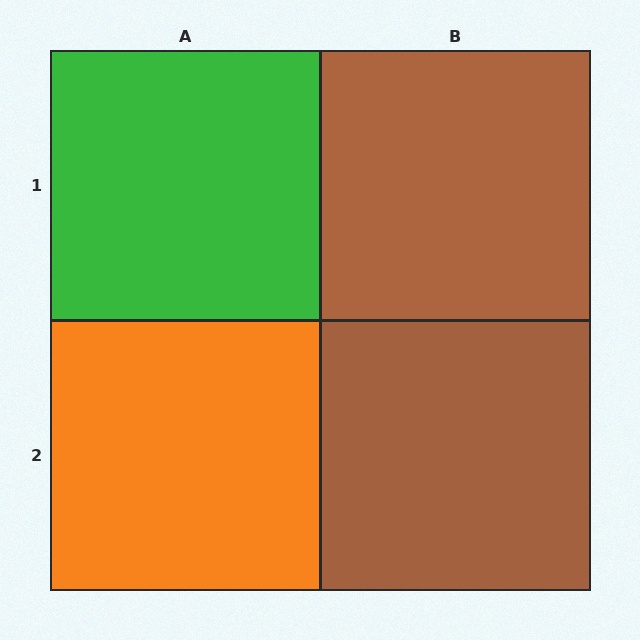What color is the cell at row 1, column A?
Green.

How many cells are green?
1 cell is green.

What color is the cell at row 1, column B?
Brown.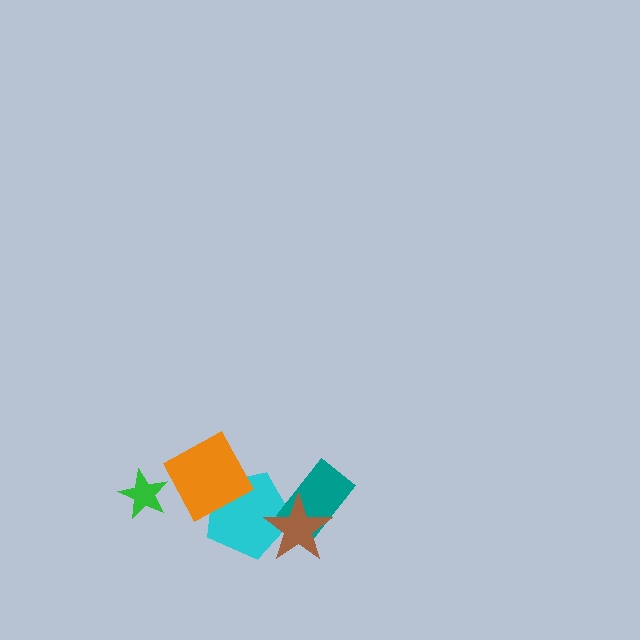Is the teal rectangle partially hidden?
Yes, it is partially covered by another shape.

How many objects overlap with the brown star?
2 objects overlap with the brown star.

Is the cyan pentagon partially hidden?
Yes, it is partially covered by another shape.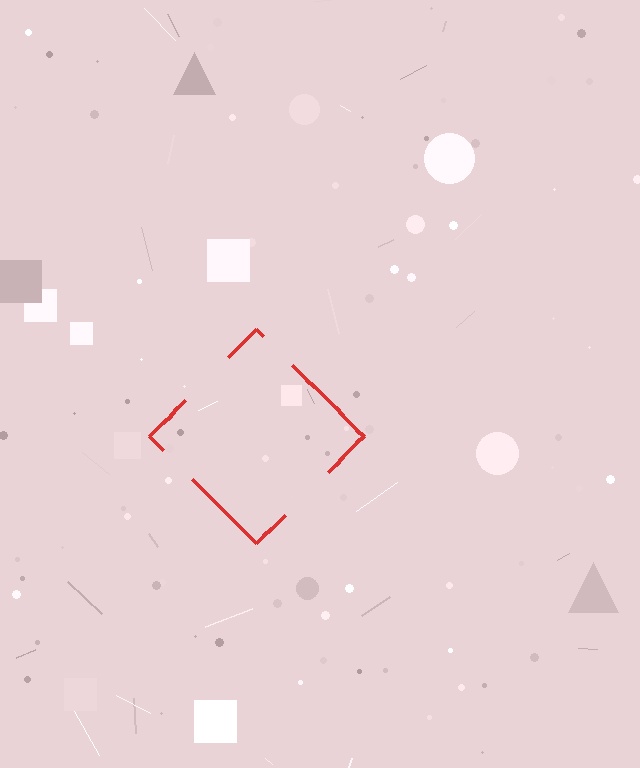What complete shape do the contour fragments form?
The contour fragments form a diamond.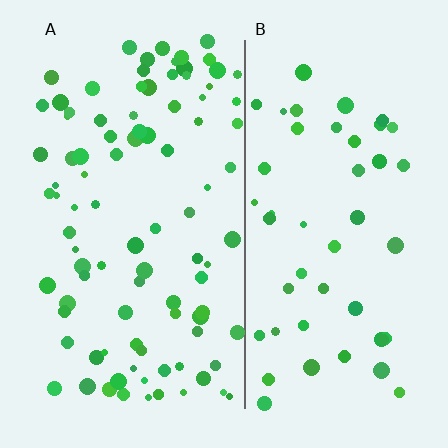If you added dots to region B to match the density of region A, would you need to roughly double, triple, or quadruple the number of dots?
Approximately double.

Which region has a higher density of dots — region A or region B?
A (the left).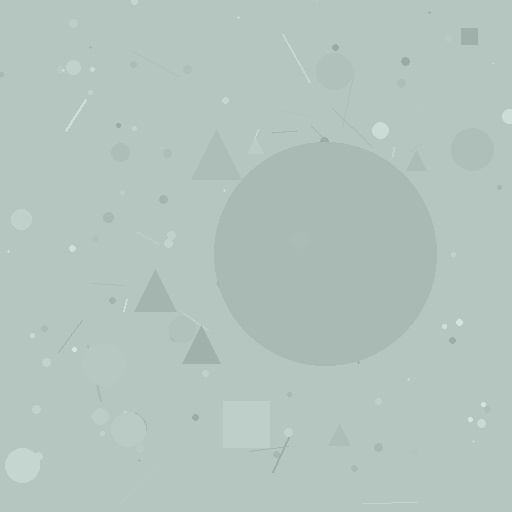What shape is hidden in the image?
A circle is hidden in the image.